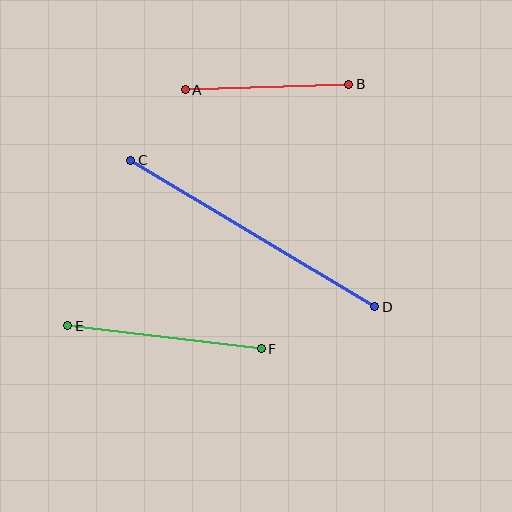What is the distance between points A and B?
The distance is approximately 163 pixels.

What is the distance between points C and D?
The distance is approximately 285 pixels.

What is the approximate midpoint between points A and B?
The midpoint is at approximately (267, 87) pixels.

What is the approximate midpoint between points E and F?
The midpoint is at approximately (164, 337) pixels.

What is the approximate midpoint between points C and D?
The midpoint is at approximately (253, 234) pixels.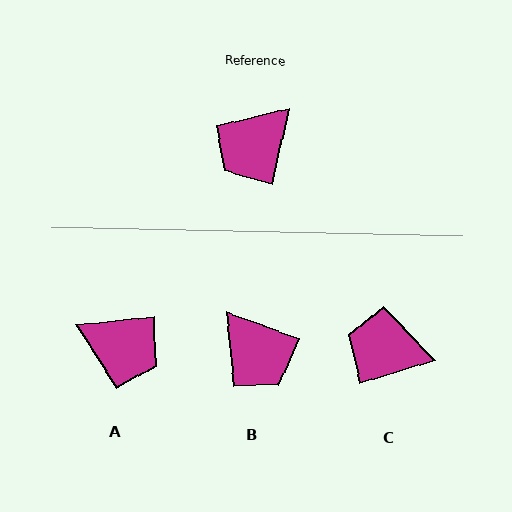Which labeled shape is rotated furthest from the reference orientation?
A, about 109 degrees away.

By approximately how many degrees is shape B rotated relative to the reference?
Approximately 82 degrees counter-clockwise.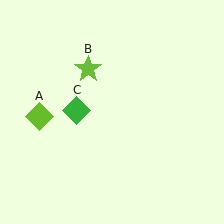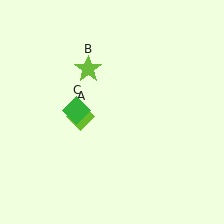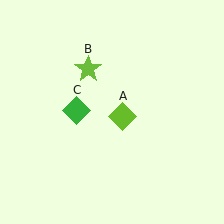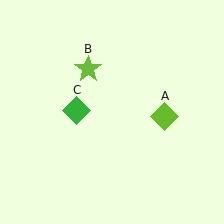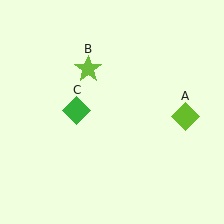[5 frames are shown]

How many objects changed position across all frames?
1 object changed position: lime diamond (object A).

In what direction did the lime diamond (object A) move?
The lime diamond (object A) moved right.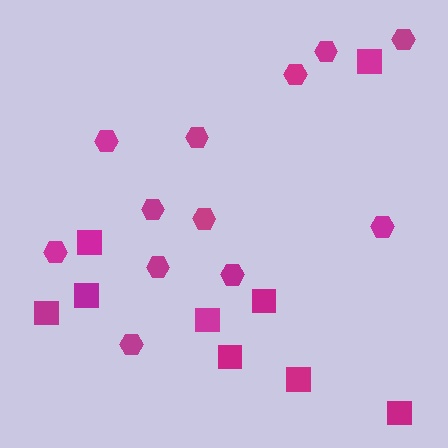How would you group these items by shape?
There are 2 groups: one group of hexagons (12) and one group of squares (9).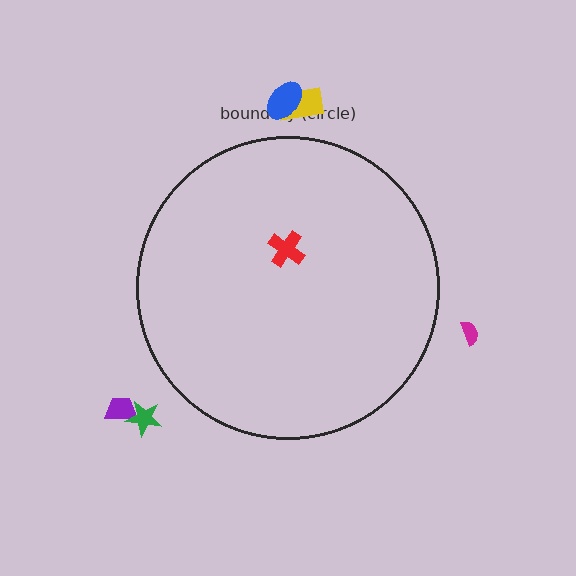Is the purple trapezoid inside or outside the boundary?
Outside.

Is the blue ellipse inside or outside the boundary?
Outside.